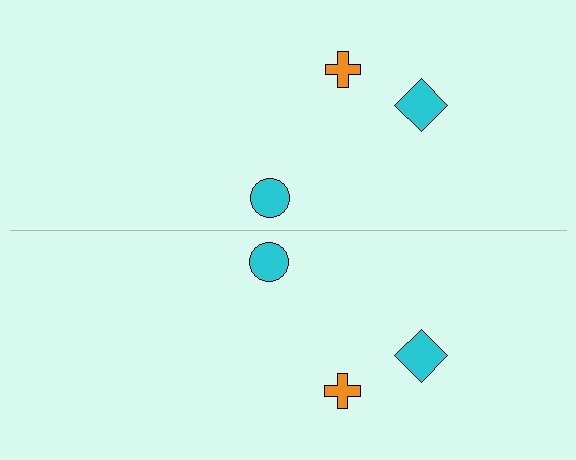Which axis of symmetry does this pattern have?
The pattern has a horizontal axis of symmetry running through the center of the image.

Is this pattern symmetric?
Yes, this pattern has bilateral (reflection) symmetry.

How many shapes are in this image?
There are 6 shapes in this image.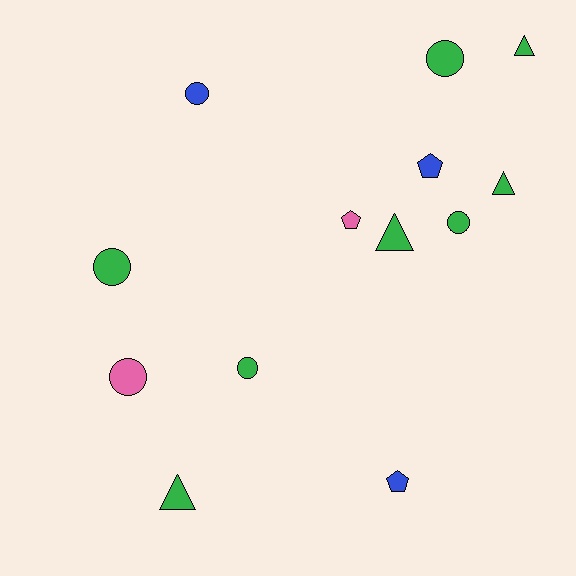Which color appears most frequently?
Green, with 8 objects.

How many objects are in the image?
There are 13 objects.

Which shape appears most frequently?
Circle, with 6 objects.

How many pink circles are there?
There is 1 pink circle.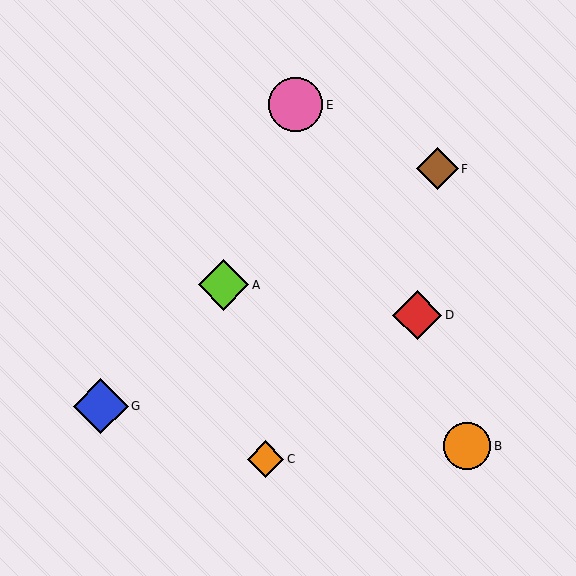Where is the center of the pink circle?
The center of the pink circle is at (296, 105).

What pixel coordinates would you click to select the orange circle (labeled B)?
Click at (467, 446) to select the orange circle B.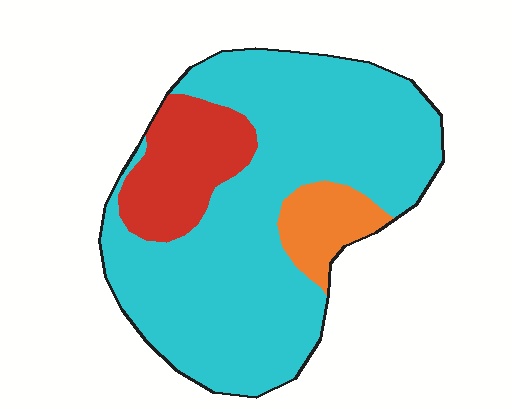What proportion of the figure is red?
Red covers roughly 15% of the figure.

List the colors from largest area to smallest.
From largest to smallest: cyan, red, orange.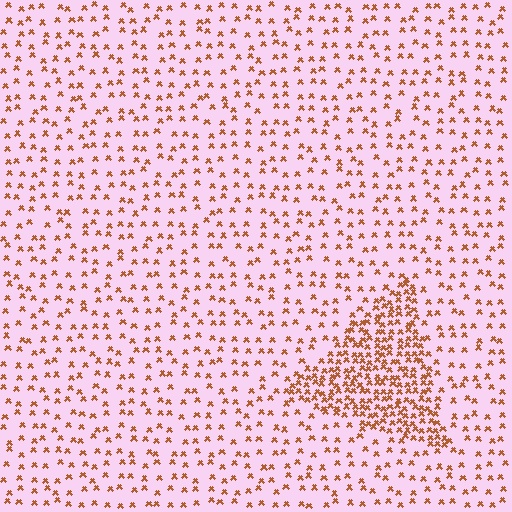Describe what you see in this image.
The image contains small brown elements arranged at two different densities. A triangle-shaped region is visible where the elements are more densely packed than the surrounding area.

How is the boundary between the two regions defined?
The boundary is defined by a change in element density (approximately 2.8x ratio). All elements are the same color, size, and shape.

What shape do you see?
I see a triangle.